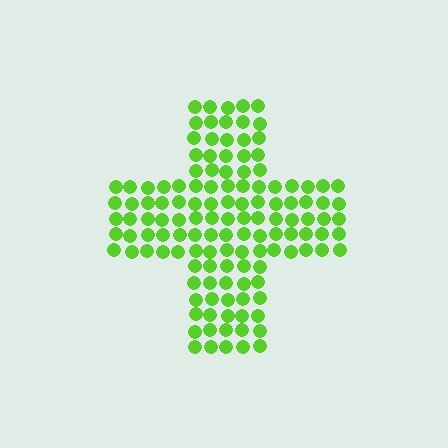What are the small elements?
The small elements are circles.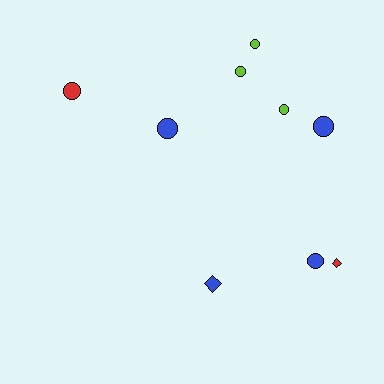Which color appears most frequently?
Blue, with 4 objects.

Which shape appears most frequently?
Circle, with 7 objects.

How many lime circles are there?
There are 3 lime circles.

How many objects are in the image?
There are 9 objects.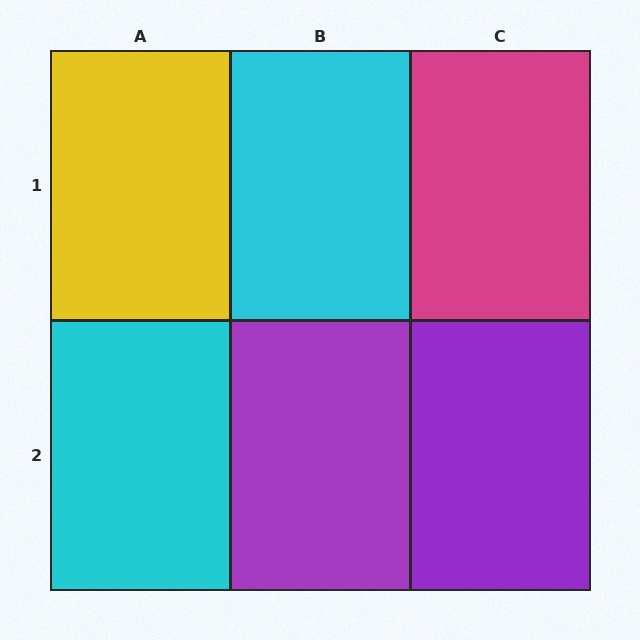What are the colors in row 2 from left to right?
Cyan, purple, purple.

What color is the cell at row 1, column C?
Magenta.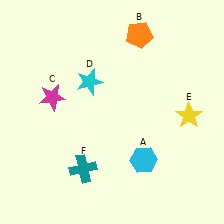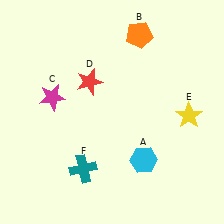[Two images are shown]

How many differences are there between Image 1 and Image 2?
There is 1 difference between the two images.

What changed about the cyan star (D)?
In Image 1, D is cyan. In Image 2, it changed to red.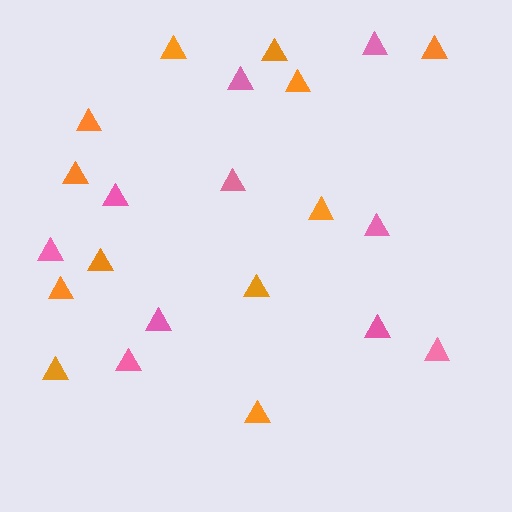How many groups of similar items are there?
There are 2 groups: one group of pink triangles (10) and one group of orange triangles (12).